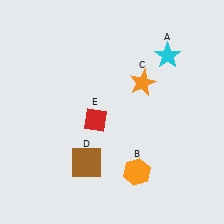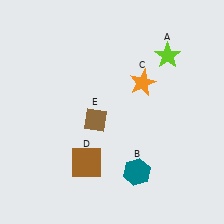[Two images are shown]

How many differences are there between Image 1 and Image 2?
There are 3 differences between the two images.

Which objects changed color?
A changed from cyan to lime. B changed from orange to teal. E changed from red to brown.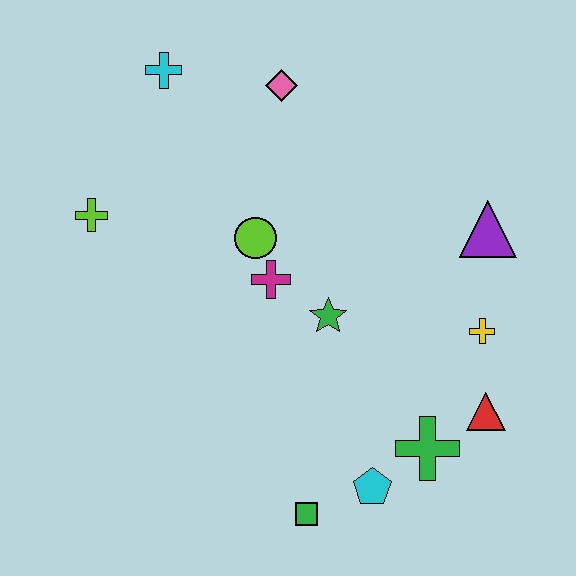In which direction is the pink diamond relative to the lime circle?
The pink diamond is above the lime circle.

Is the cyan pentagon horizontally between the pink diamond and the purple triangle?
Yes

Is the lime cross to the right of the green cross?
No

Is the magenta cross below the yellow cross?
No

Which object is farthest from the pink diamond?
The green square is farthest from the pink diamond.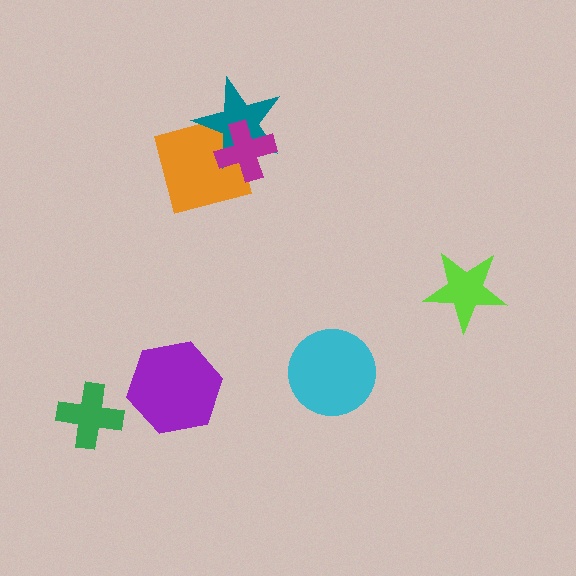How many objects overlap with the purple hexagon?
0 objects overlap with the purple hexagon.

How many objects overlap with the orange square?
2 objects overlap with the orange square.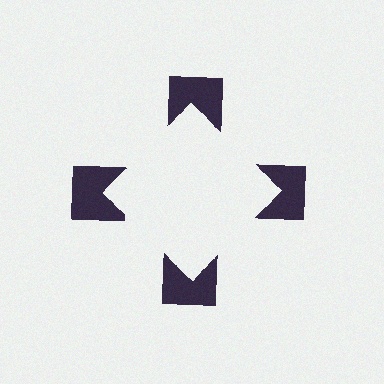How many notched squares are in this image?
There are 4 — one at each vertex of the illusory square.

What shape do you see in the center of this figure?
An illusory square — its edges are inferred from the aligned wedge cuts in the notched squares, not physically drawn.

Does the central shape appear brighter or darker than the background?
It typically appears slightly brighter than the background, even though no actual brightness change is drawn.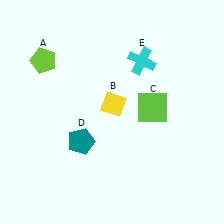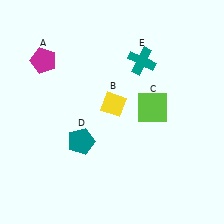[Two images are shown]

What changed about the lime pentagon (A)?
In Image 1, A is lime. In Image 2, it changed to magenta.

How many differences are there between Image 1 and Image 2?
There are 2 differences between the two images.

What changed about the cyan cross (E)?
In Image 1, E is cyan. In Image 2, it changed to teal.